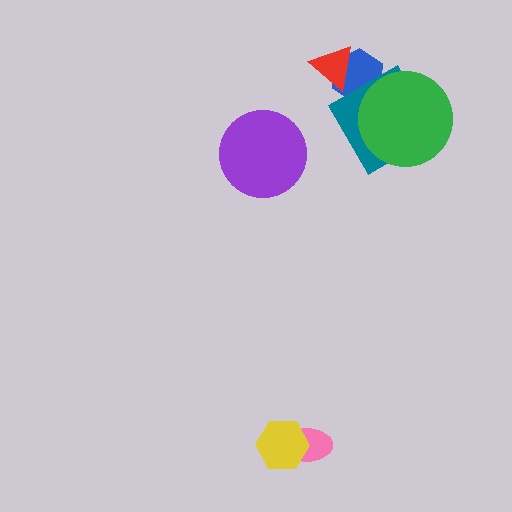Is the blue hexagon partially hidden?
Yes, it is partially covered by another shape.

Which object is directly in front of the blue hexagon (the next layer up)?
The red triangle is directly in front of the blue hexagon.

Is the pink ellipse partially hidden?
Yes, it is partially covered by another shape.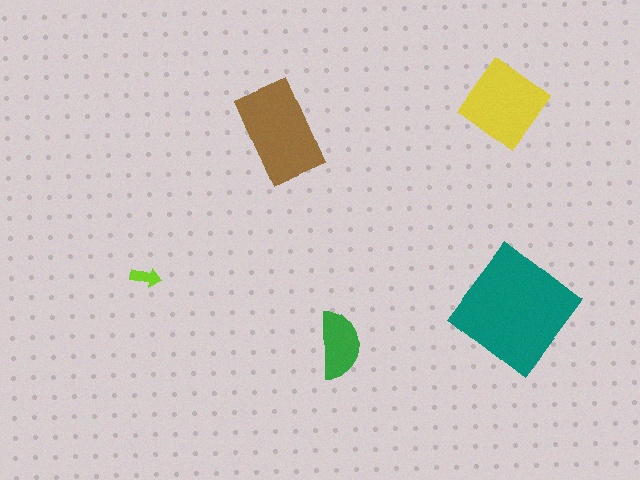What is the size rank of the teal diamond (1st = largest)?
1st.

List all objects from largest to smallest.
The teal diamond, the brown rectangle, the yellow diamond, the green semicircle, the lime arrow.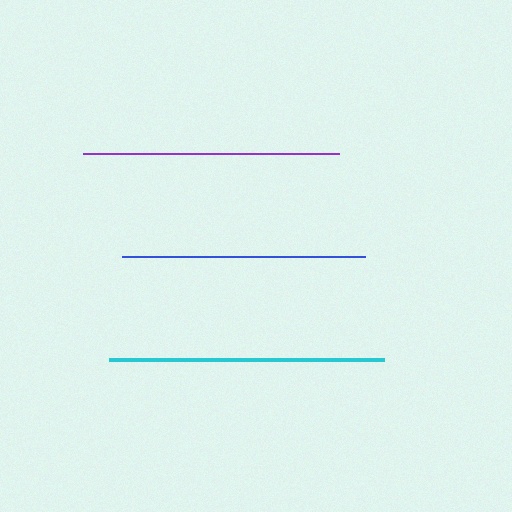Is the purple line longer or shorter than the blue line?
The purple line is longer than the blue line.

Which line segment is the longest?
The cyan line is the longest at approximately 275 pixels.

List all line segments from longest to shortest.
From longest to shortest: cyan, purple, blue.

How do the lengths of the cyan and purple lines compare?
The cyan and purple lines are approximately the same length.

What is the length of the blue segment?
The blue segment is approximately 243 pixels long.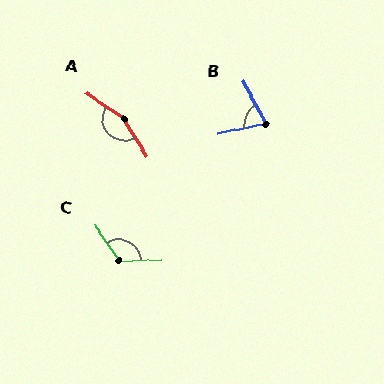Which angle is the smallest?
B, at approximately 74 degrees.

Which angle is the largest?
A, at approximately 155 degrees.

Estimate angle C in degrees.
Approximately 122 degrees.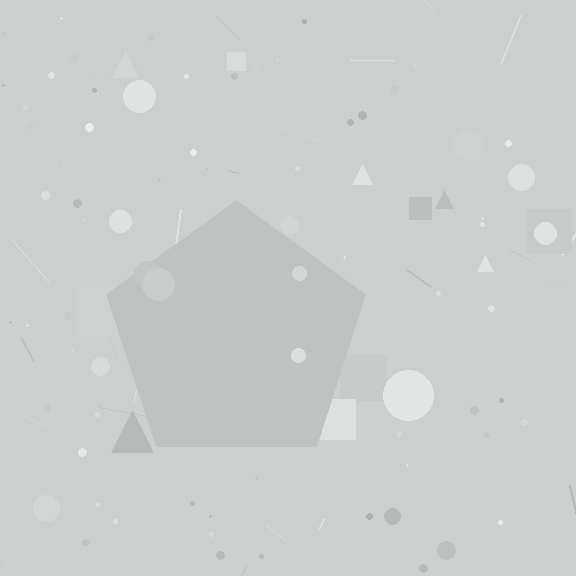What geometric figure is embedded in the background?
A pentagon is embedded in the background.